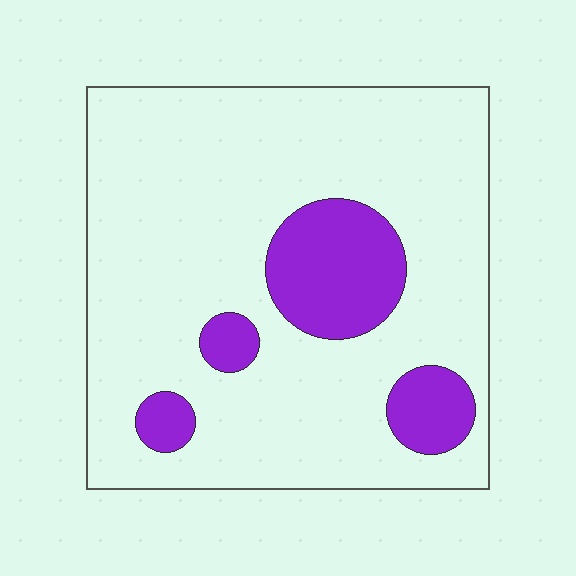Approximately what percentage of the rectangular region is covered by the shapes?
Approximately 15%.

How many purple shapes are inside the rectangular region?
4.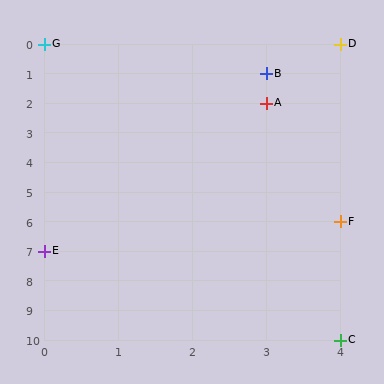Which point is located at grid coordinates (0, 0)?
Point G is at (0, 0).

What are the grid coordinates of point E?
Point E is at grid coordinates (0, 7).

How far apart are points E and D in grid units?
Points E and D are 4 columns and 7 rows apart (about 8.1 grid units diagonally).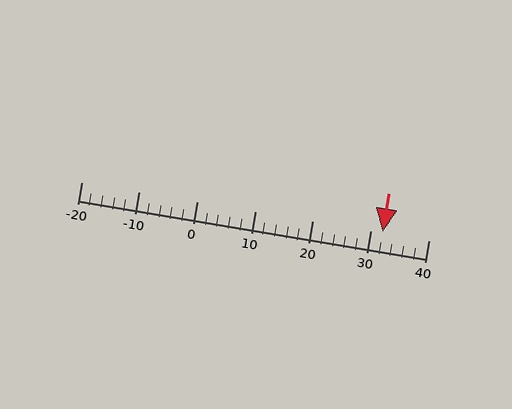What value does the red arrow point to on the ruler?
The red arrow points to approximately 32.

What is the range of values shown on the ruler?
The ruler shows values from -20 to 40.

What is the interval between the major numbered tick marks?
The major tick marks are spaced 10 units apart.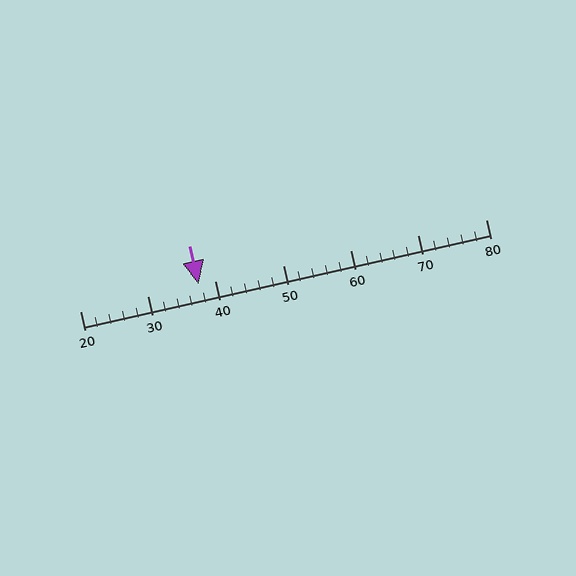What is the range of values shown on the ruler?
The ruler shows values from 20 to 80.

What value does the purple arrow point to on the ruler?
The purple arrow points to approximately 38.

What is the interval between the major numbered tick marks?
The major tick marks are spaced 10 units apart.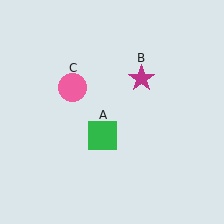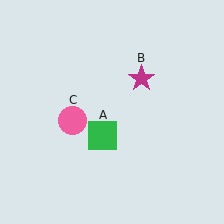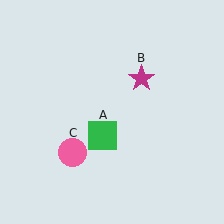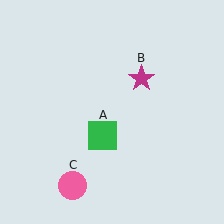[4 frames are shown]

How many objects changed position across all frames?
1 object changed position: pink circle (object C).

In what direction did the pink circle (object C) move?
The pink circle (object C) moved down.